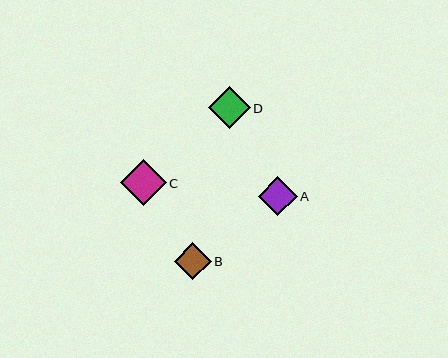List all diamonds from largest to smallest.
From largest to smallest: C, D, A, B.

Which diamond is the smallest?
Diamond B is the smallest with a size of approximately 37 pixels.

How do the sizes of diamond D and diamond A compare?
Diamond D and diamond A are approximately the same size.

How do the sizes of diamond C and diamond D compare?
Diamond C and diamond D are approximately the same size.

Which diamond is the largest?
Diamond C is the largest with a size of approximately 45 pixels.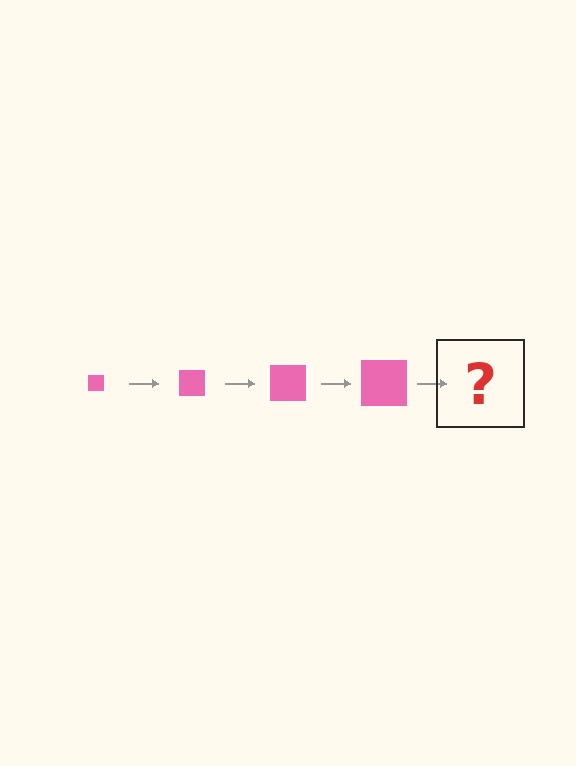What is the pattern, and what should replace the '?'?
The pattern is that the square gets progressively larger each step. The '?' should be a pink square, larger than the previous one.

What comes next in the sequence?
The next element should be a pink square, larger than the previous one.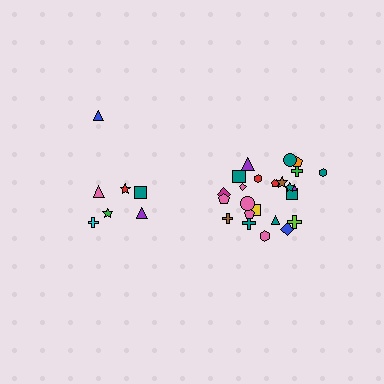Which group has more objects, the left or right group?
The right group.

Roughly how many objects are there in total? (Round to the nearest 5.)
Roughly 30 objects in total.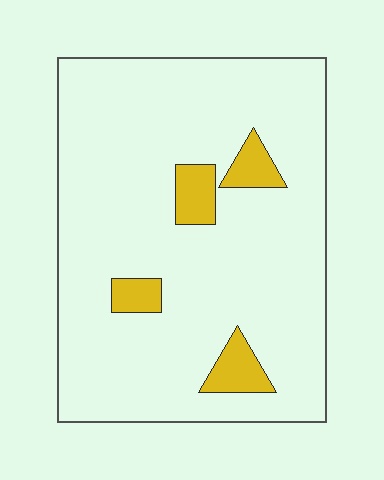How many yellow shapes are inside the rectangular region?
4.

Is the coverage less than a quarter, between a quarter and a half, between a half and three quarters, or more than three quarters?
Less than a quarter.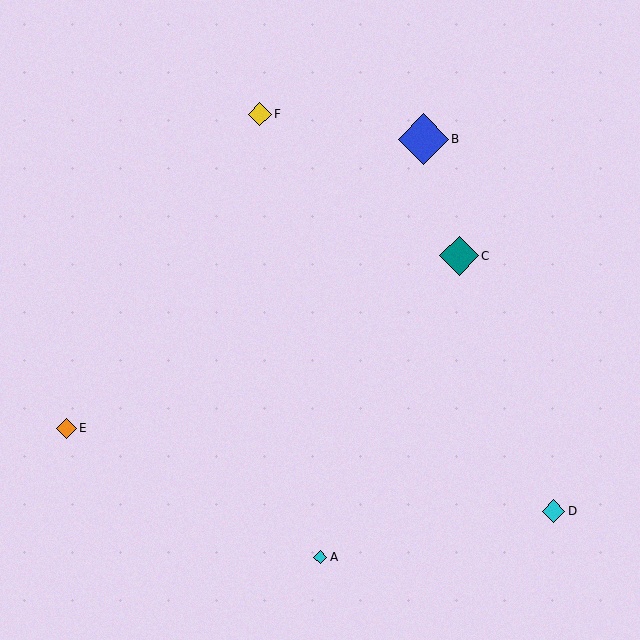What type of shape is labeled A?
Shape A is a cyan diamond.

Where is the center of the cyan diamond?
The center of the cyan diamond is at (320, 557).